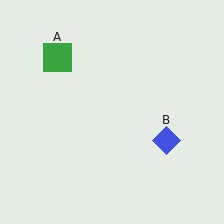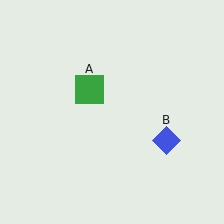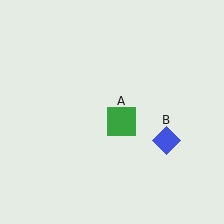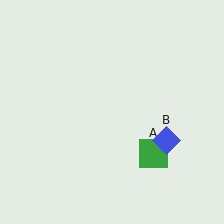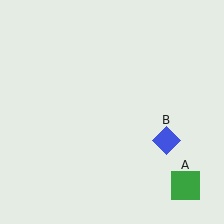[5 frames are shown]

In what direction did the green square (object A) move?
The green square (object A) moved down and to the right.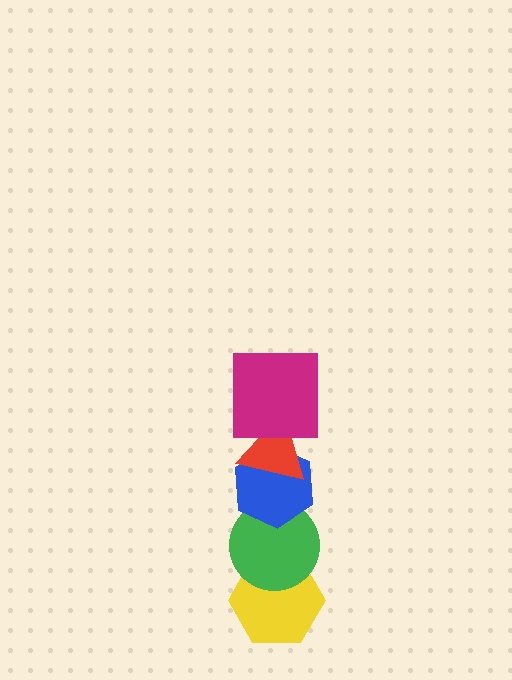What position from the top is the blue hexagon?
The blue hexagon is 3rd from the top.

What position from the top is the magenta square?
The magenta square is 1st from the top.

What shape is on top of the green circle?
The blue hexagon is on top of the green circle.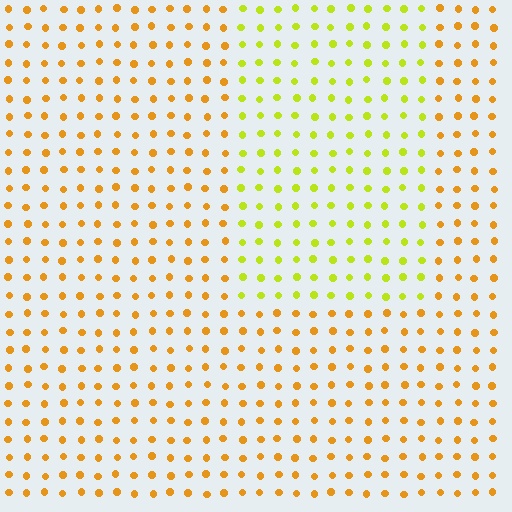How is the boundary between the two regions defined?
The boundary is defined purely by a slight shift in hue (about 37 degrees). Spacing, size, and orientation are identical on both sides.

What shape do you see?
I see a rectangle.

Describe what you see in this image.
The image is filled with small orange elements in a uniform arrangement. A rectangle-shaped region is visible where the elements are tinted to a slightly different hue, forming a subtle color boundary.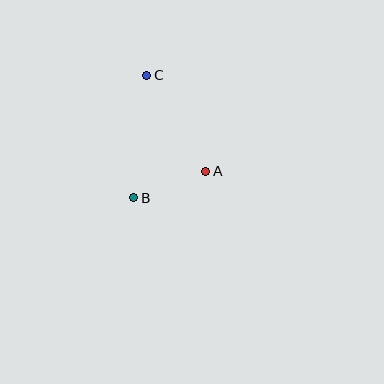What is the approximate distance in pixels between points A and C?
The distance between A and C is approximately 113 pixels.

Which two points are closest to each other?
Points A and B are closest to each other.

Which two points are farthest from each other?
Points B and C are farthest from each other.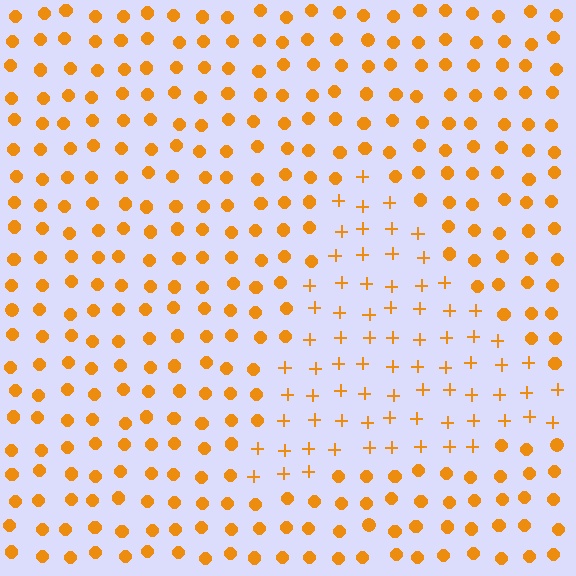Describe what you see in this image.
The image is filled with small orange elements arranged in a uniform grid. A triangle-shaped region contains plus signs, while the surrounding area contains circles. The boundary is defined purely by the change in element shape.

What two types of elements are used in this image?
The image uses plus signs inside the triangle region and circles outside it.